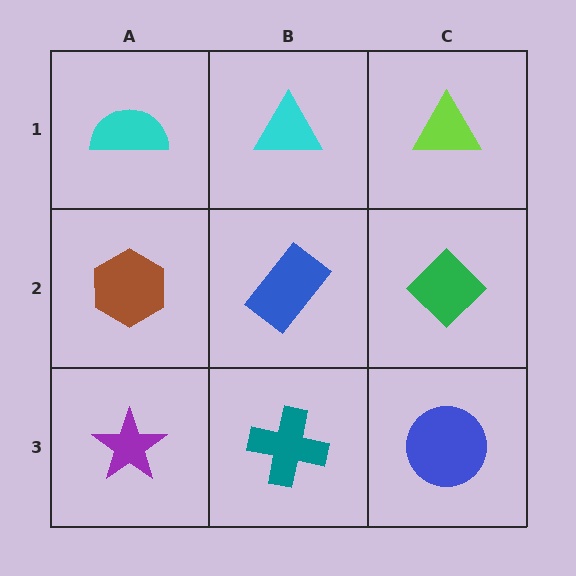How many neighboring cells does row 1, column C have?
2.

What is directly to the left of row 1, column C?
A cyan triangle.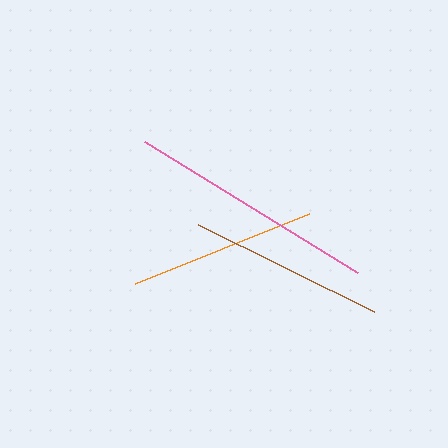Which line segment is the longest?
The pink line is the longest at approximately 250 pixels.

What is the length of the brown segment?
The brown segment is approximately 196 pixels long.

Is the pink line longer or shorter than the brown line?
The pink line is longer than the brown line.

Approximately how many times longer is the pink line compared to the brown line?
The pink line is approximately 1.3 times the length of the brown line.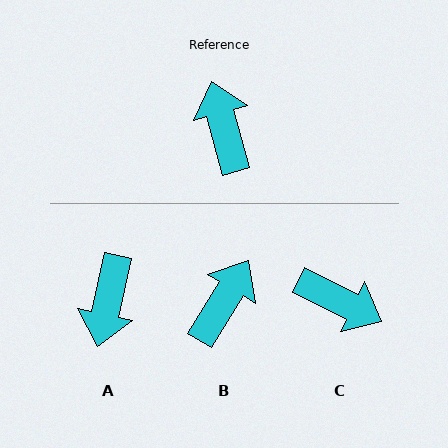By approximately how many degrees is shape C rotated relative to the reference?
Approximately 131 degrees clockwise.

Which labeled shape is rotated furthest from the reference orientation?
A, about 152 degrees away.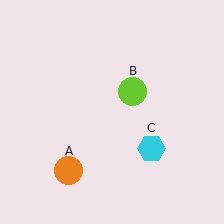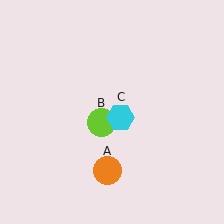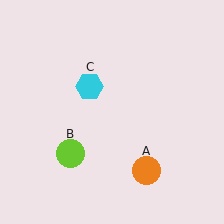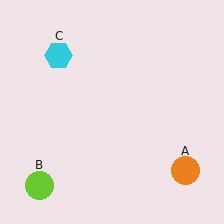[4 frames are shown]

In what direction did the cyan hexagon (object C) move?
The cyan hexagon (object C) moved up and to the left.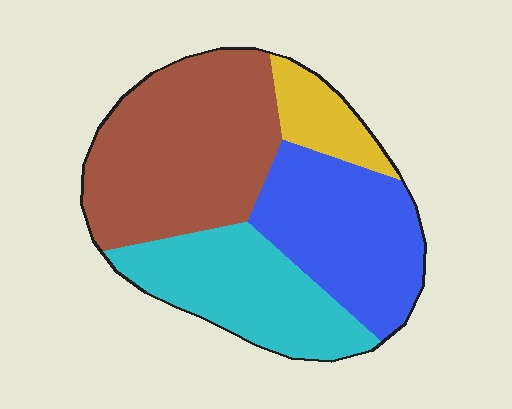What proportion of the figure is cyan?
Cyan takes up between a sixth and a third of the figure.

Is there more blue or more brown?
Brown.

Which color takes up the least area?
Yellow, at roughly 10%.